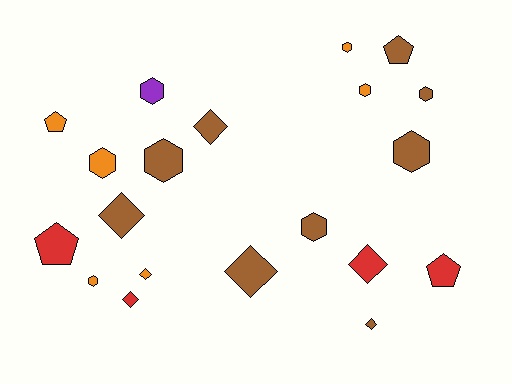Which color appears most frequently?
Brown, with 9 objects.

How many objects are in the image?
There are 20 objects.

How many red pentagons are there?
There are 2 red pentagons.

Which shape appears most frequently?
Hexagon, with 9 objects.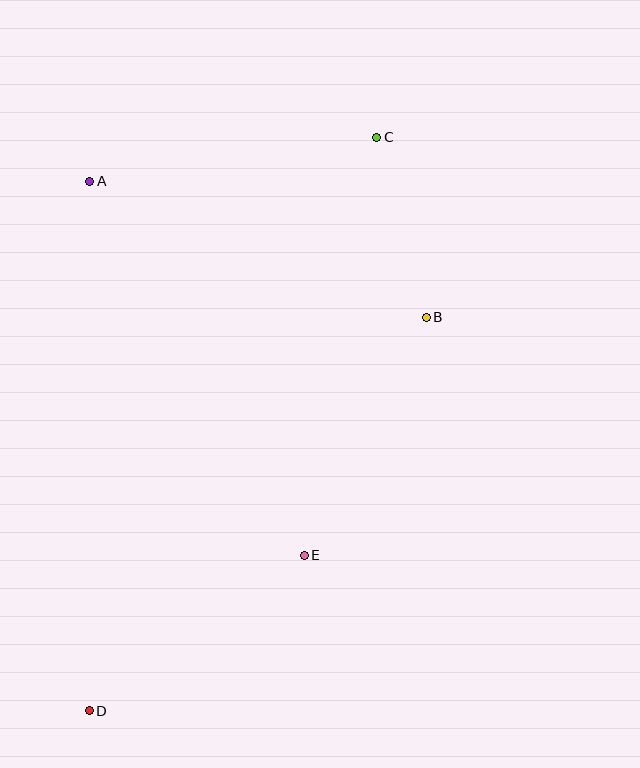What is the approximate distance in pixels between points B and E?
The distance between B and E is approximately 267 pixels.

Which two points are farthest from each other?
Points C and D are farthest from each other.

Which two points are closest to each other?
Points B and C are closest to each other.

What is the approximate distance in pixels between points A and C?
The distance between A and C is approximately 290 pixels.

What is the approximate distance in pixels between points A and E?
The distance between A and E is approximately 431 pixels.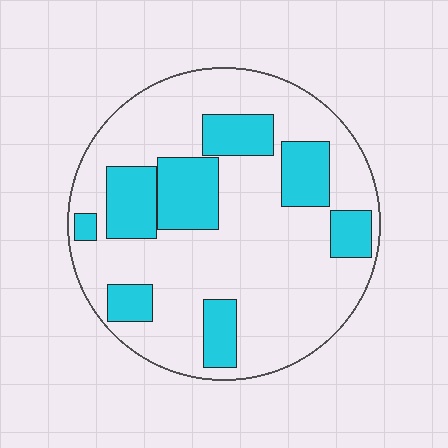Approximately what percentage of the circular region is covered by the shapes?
Approximately 25%.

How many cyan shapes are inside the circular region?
8.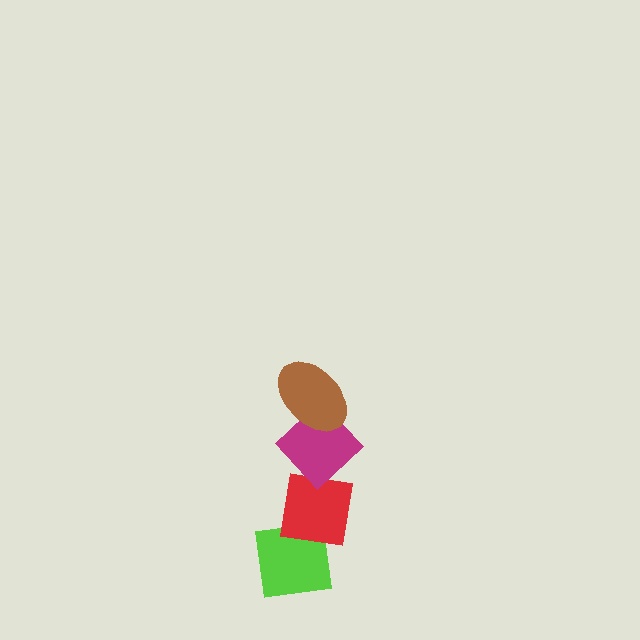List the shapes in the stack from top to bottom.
From top to bottom: the brown ellipse, the magenta diamond, the red square, the lime square.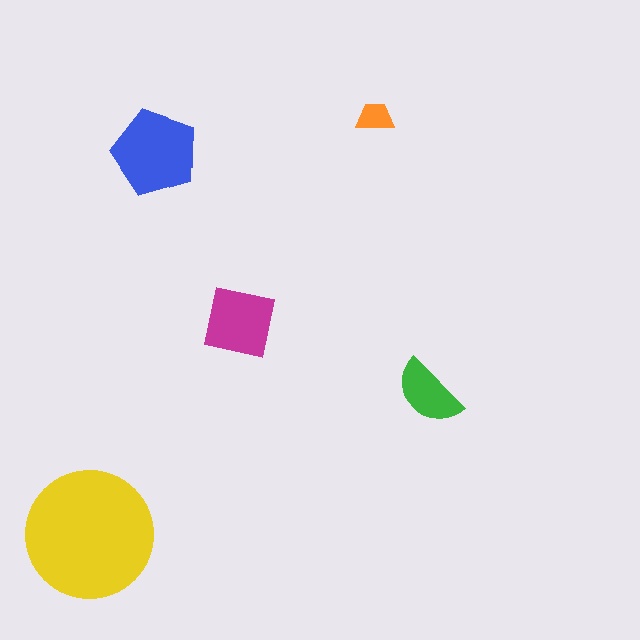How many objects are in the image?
There are 5 objects in the image.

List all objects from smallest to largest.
The orange trapezoid, the green semicircle, the magenta square, the blue pentagon, the yellow circle.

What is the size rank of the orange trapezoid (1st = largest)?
5th.